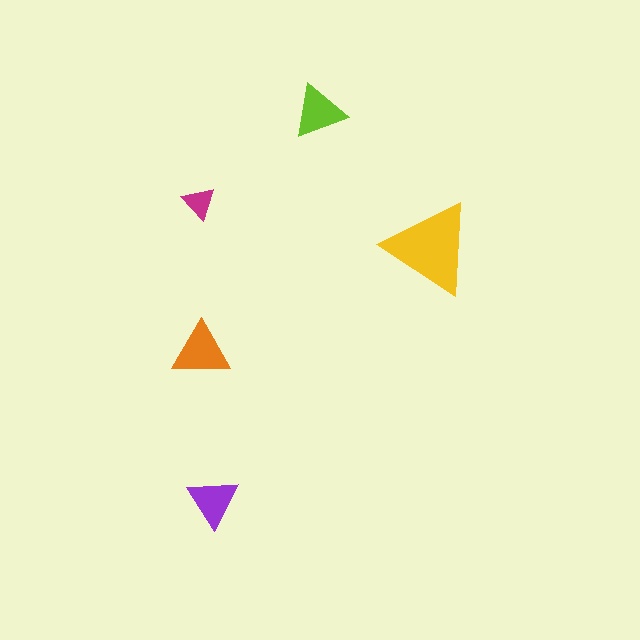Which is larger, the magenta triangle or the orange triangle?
The orange one.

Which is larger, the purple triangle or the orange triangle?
The orange one.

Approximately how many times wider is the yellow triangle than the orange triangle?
About 1.5 times wider.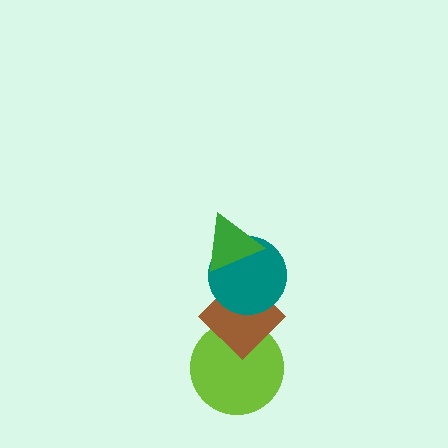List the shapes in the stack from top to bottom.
From top to bottom: the green triangle, the teal circle, the brown diamond, the lime circle.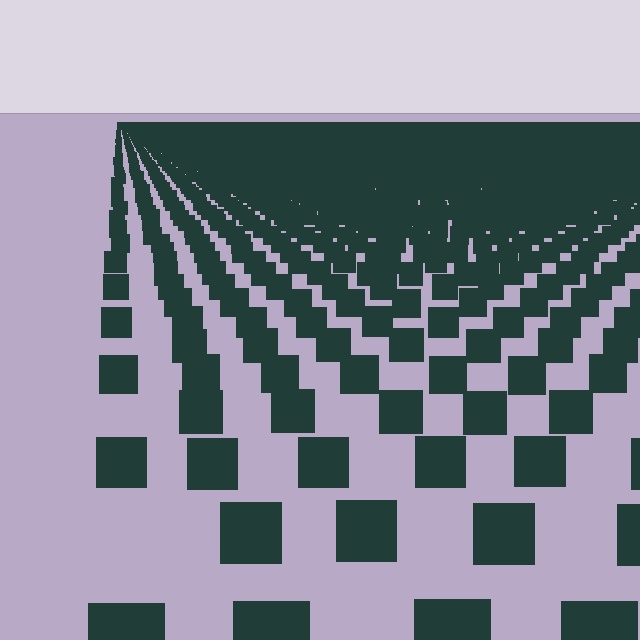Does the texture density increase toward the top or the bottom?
Density increases toward the top.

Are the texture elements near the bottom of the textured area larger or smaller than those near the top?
Larger. Near the bottom, elements are closer to the viewer and appear at a bigger on-screen size.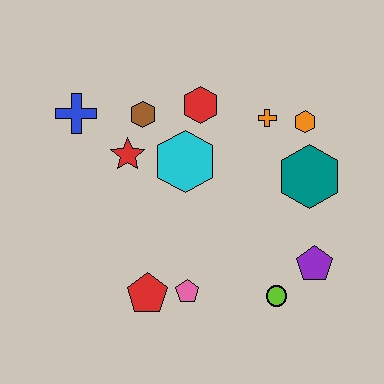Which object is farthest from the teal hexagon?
The blue cross is farthest from the teal hexagon.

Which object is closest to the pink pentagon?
The red pentagon is closest to the pink pentagon.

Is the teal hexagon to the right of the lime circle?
Yes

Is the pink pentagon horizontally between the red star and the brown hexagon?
No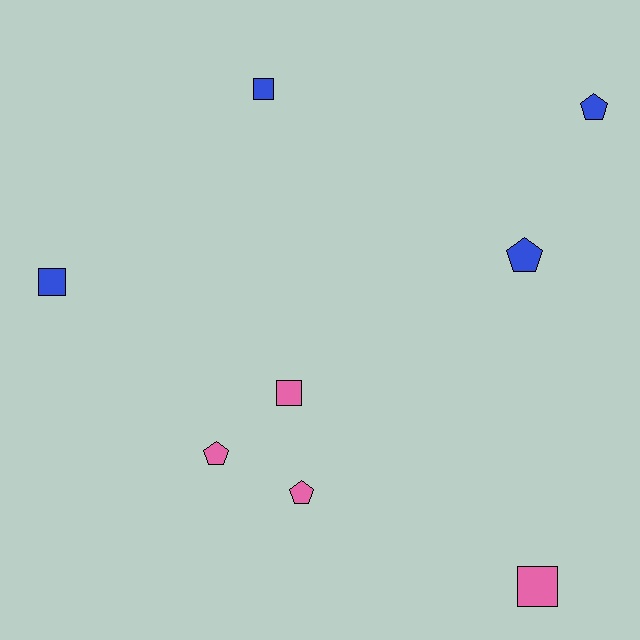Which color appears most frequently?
Pink, with 4 objects.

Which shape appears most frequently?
Pentagon, with 4 objects.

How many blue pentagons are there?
There are 2 blue pentagons.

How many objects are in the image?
There are 8 objects.